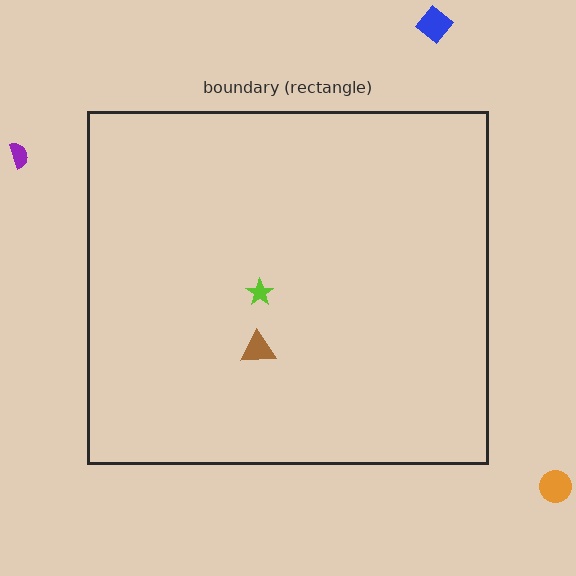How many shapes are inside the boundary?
2 inside, 3 outside.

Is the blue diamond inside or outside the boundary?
Outside.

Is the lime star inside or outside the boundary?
Inside.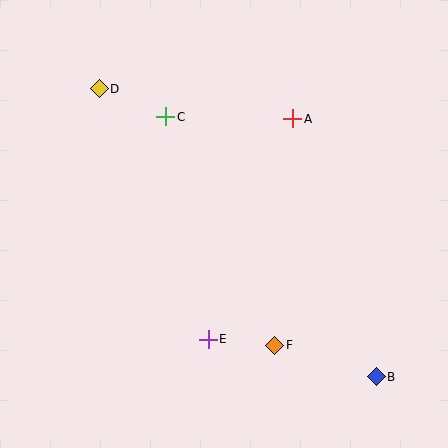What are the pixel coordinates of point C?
Point C is at (166, 117).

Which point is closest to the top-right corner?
Point A is closest to the top-right corner.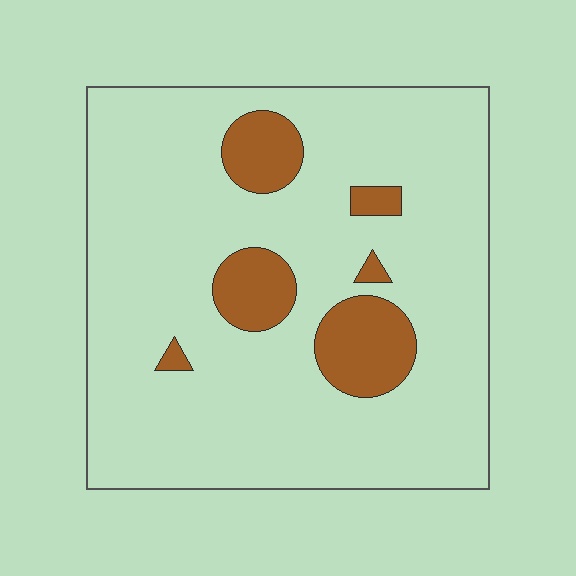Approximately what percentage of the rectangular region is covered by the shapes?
Approximately 15%.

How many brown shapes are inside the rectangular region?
6.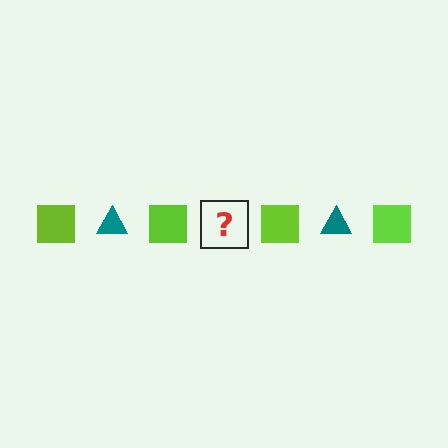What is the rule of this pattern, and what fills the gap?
The rule is that the pattern alternates between lime square and teal triangle. The gap should be filled with a teal triangle.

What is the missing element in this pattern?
The missing element is a teal triangle.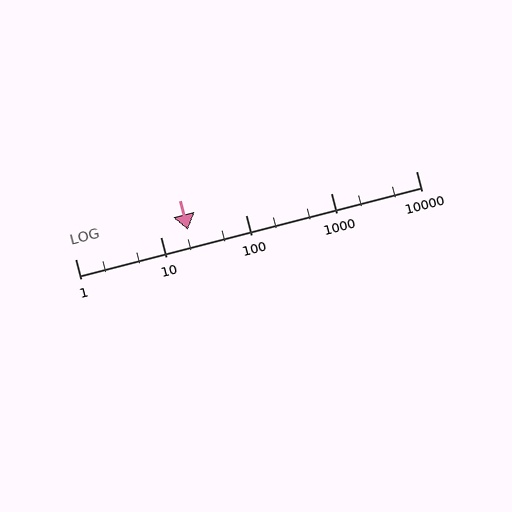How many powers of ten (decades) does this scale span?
The scale spans 4 decades, from 1 to 10000.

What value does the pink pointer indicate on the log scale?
The pointer indicates approximately 21.